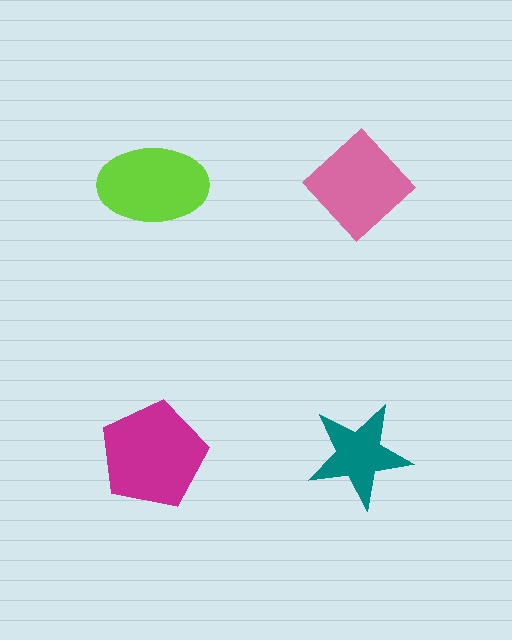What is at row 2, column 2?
A teal star.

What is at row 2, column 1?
A magenta pentagon.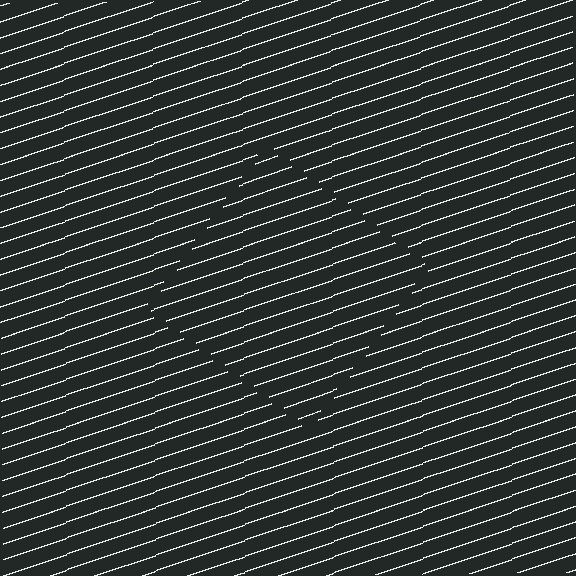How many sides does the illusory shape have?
4 sides — the line-ends trace a square.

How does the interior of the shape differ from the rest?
The interior of the shape contains the same grating, shifted by half a period — the contour is defined by the phase discontinuity where line-ends from the inner and outer gratings abut.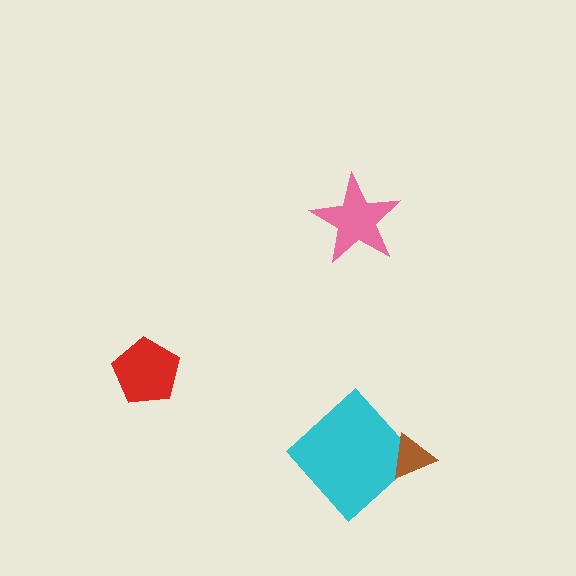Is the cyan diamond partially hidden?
Yes, it is partially covered by another shape.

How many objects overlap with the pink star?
0 objects overlap with the pink star.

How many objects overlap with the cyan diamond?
1 object overlaps with the cyan diamond.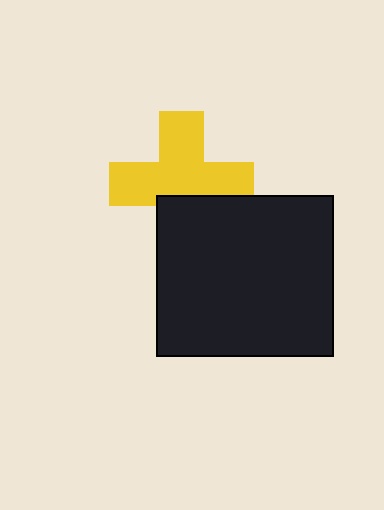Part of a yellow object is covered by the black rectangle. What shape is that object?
It is a cross.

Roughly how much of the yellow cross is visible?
Most of it is visible (roughly 70%).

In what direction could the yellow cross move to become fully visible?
The yellow cross could move up. That would shift it out from behind the black rectangle entirely.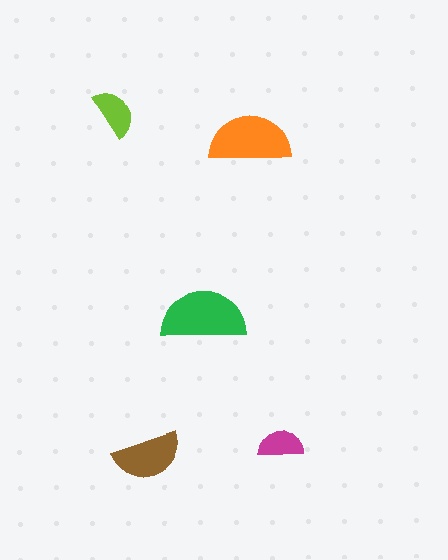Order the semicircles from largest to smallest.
the green one, the orange one, the brown one, the lime one, the magenta one.